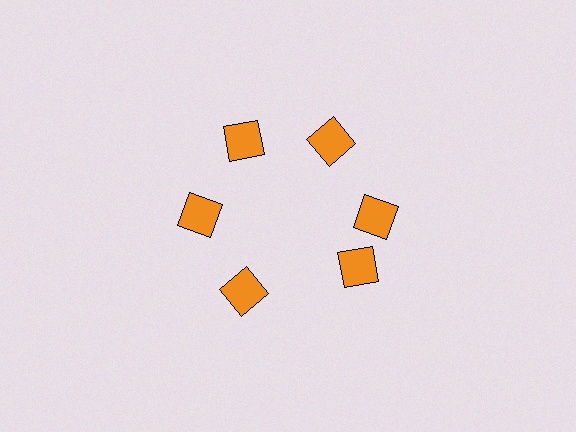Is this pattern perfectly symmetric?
No. The 6 orange diamonds are arranged in a ring, but one element near the 5 o'clock position is rotated out of alignment along the ring, breaking the 6-fold rotational symmetry.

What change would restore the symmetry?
The symmetry would be restored by rotating it back into even spacing with its neighbors so that all 6 diamonds sit at equal angles and equal distance from the center.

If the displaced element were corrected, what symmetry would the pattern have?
It would have 6-fold rotational symmetry — the pattern would map onto itself every 60 degrees.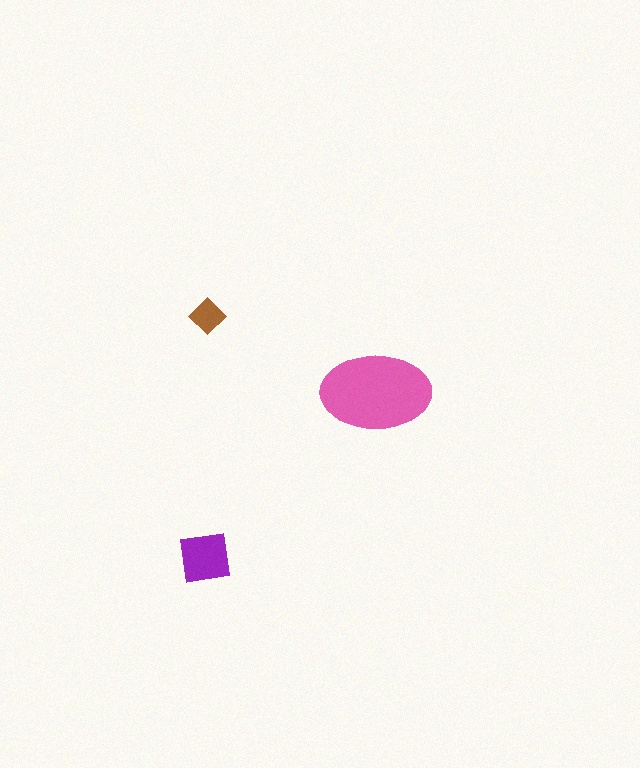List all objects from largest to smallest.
The pink ellipse, the purple square, the brown diamond.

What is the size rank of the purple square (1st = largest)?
2nd.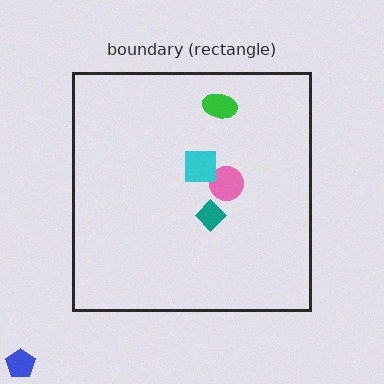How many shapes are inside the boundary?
4 inside, 1 outside.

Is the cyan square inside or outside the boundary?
Inside.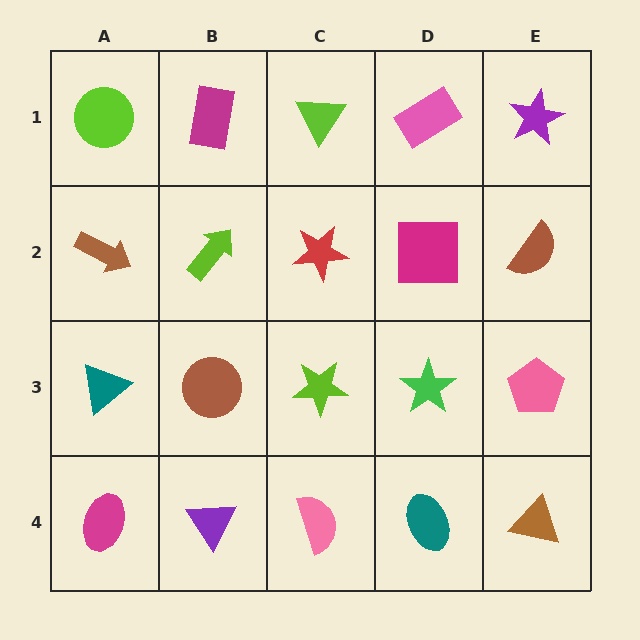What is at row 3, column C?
A lime star.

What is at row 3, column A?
A teal triangle.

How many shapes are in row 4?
5 shapes.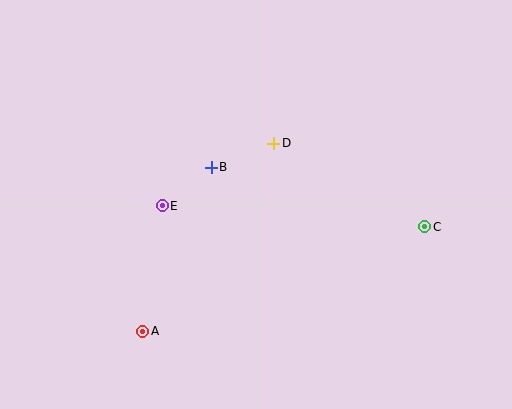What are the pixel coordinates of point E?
Point E is at (162, 206).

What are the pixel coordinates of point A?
Point A is at (143, 331).